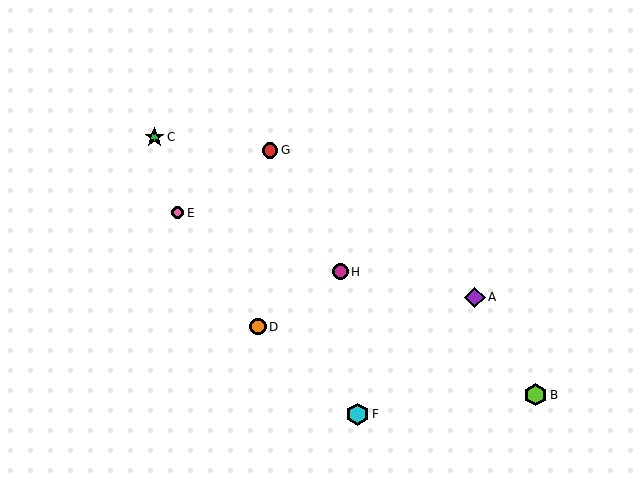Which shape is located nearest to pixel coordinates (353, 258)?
The magenta circle (labeled H) at (341, 272) is nearest to that location.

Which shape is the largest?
The cyan hexagon (labeled F) is the largest.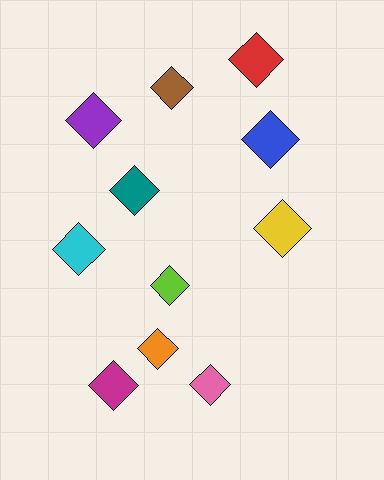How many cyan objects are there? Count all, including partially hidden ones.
There is 1 cyan object.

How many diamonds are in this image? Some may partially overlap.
There are 11 diamonds.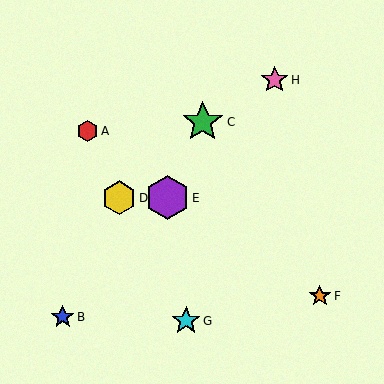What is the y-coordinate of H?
Object H is at y≈80.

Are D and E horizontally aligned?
Yes, both are at y≈198.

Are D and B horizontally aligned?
No, D is at y≈198 and B is at y≈317.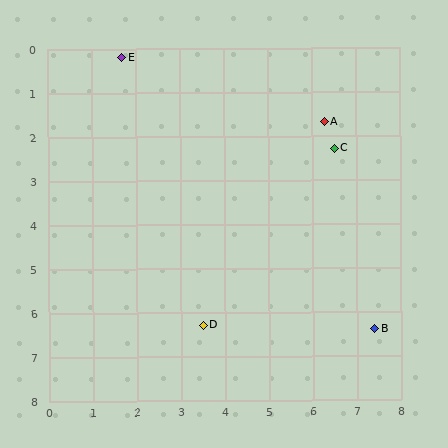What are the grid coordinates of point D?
Point D is at approximately (3.5, 6.3).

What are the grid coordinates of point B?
Point B is at approximately (7.4, 6.4).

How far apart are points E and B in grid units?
Points E and B are about 8.4 grid units apart.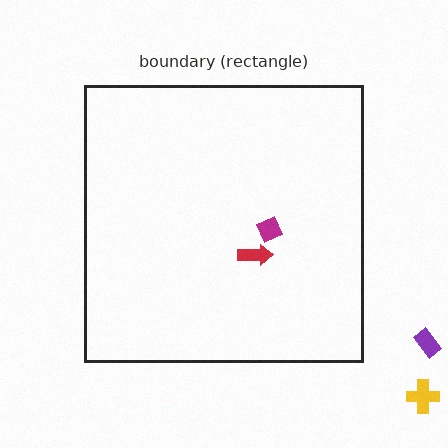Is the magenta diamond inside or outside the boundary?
Inside.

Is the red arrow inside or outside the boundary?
Inside.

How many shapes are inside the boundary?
2 inside, 2 outside.